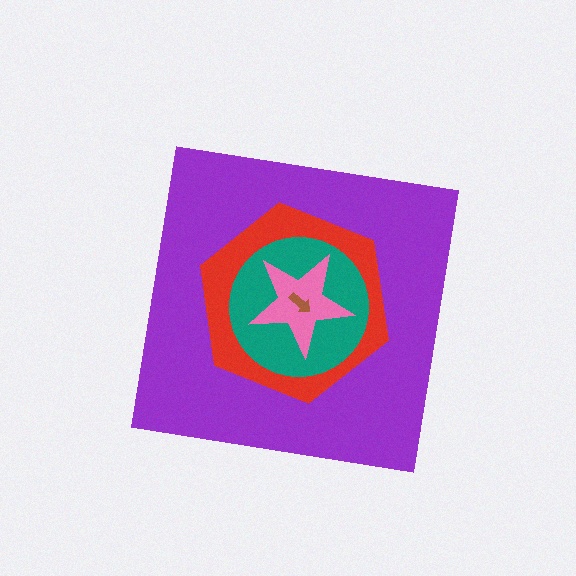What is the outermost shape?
The purple square.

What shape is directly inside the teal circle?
The pink star.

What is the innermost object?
The brown arrow.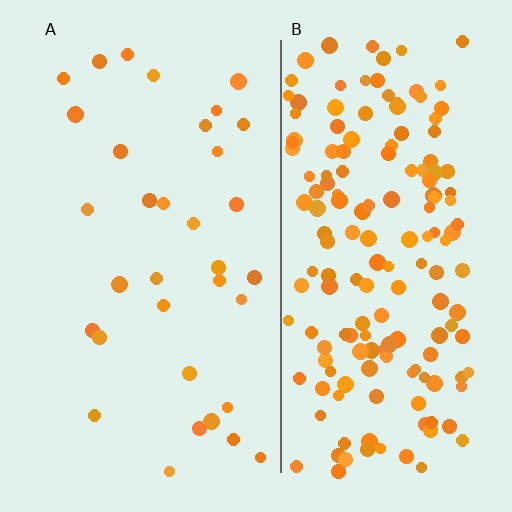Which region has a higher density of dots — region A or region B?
B (the right).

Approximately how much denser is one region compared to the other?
Approximately 5.0× — region B over region A.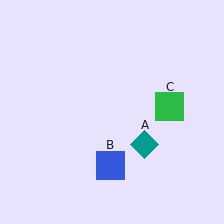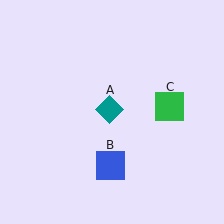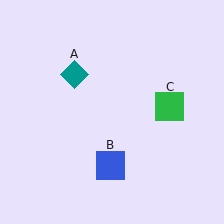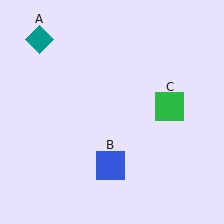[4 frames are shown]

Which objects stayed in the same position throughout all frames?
Blue square (object B) and green square (object C) remained stationary.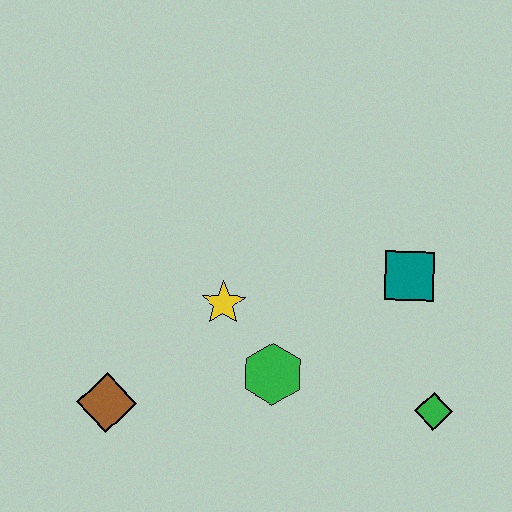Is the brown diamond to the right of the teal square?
No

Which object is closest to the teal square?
The green diamond is closest to the teal square.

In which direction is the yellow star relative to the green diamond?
The yellow star is to the left of the green diamond.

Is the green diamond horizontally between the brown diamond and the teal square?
No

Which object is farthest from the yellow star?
The green diamond is farthest from the yellow star.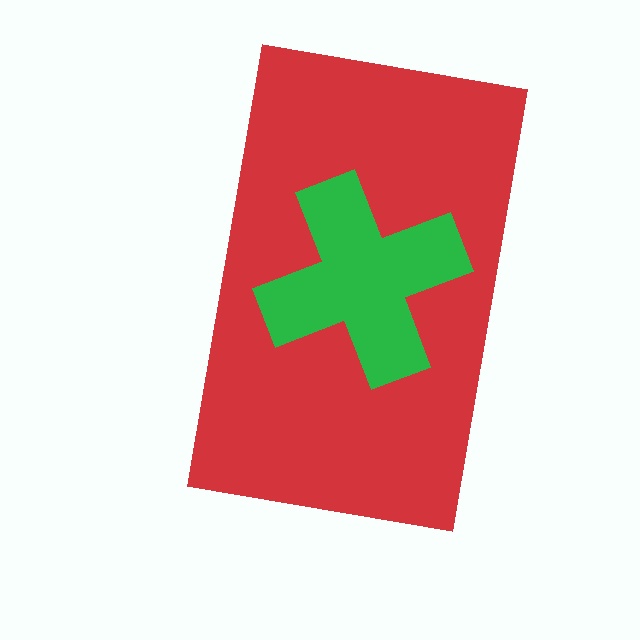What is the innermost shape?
The green cross.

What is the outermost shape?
The red rectangle.